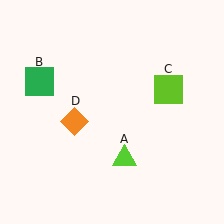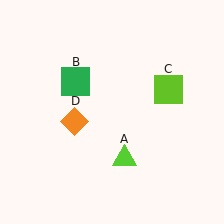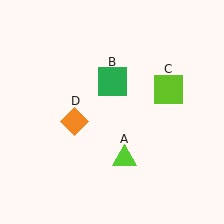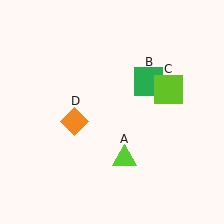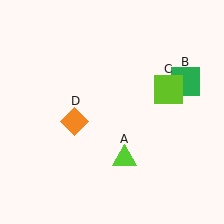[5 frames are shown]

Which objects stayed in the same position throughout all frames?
Lime triangle (object A) and lime square (object C) and orange diamond (object D) remained stationary.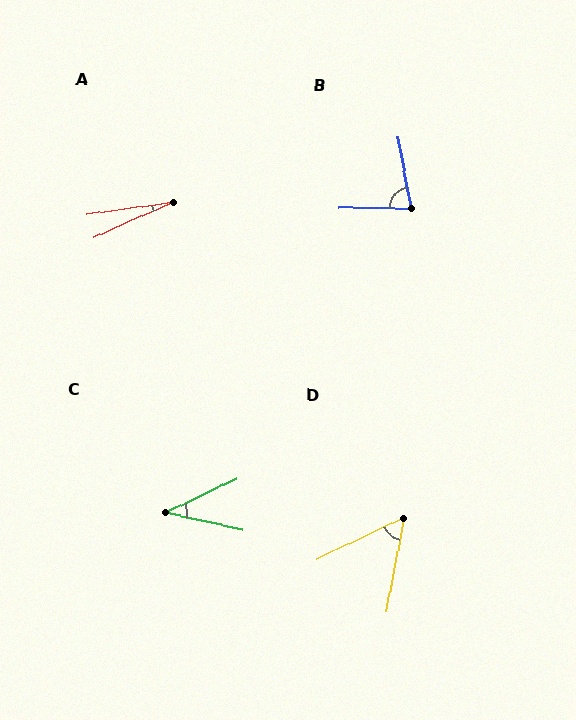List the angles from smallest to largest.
A (16°), C (38°), D (54°), B (80°).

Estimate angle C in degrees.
Approximately 38 degrees.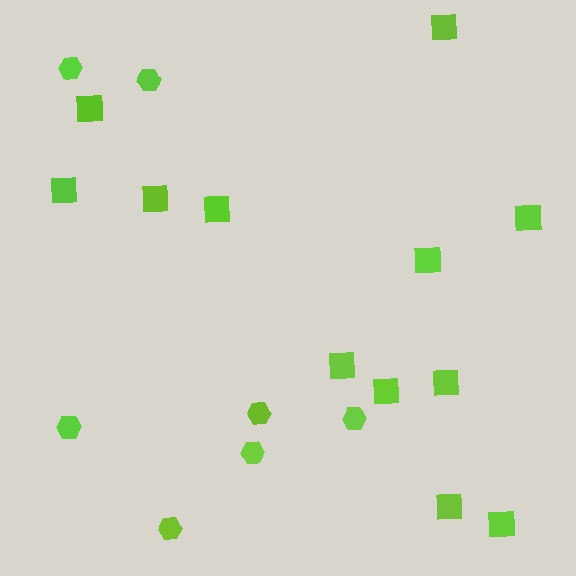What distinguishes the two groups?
There are 2 groups: one group of squares (12) and one group of hexagons (7).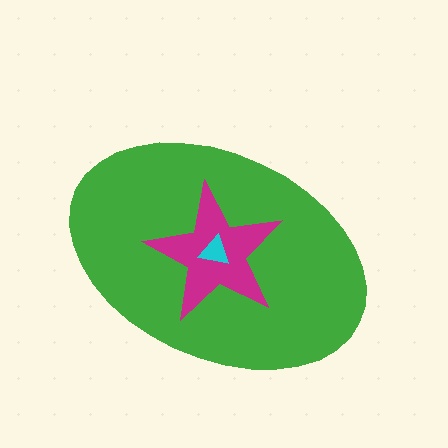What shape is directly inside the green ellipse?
The magenta star.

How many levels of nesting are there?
3.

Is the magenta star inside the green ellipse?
Yes.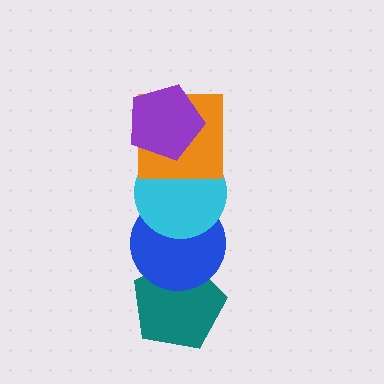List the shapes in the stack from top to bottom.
From top to bottom: the purple pentagon, the orange square, the cyan circle, the blue circle, the teal pentagon.